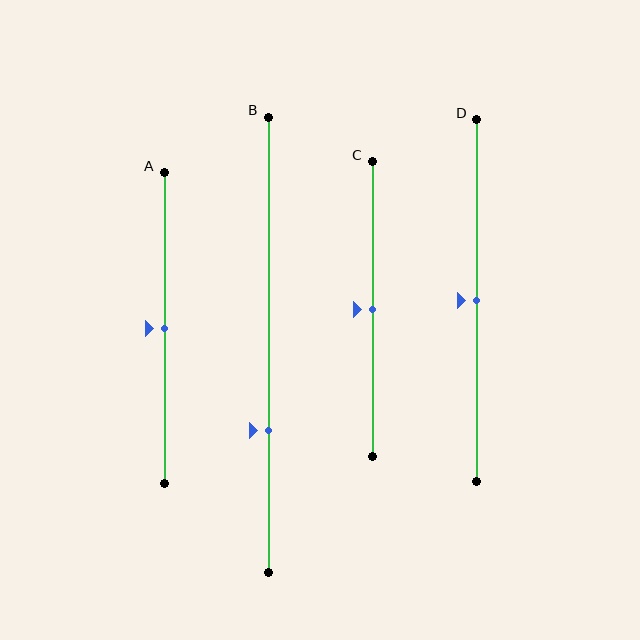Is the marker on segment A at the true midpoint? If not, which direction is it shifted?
Yes, the marker on segment A is at the true midpoint.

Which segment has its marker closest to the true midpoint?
Segment A has its marker closest to the true midpoint.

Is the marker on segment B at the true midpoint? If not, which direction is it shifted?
No, the marker on segment B is shifted downward by about 19% of the segment length.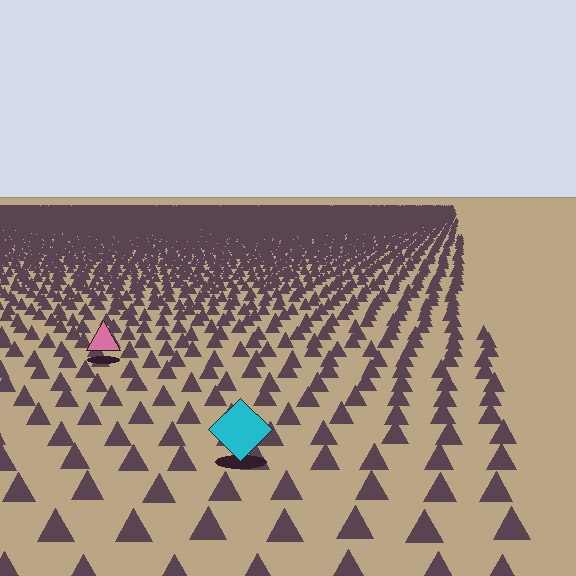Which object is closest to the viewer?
The cyan diamond is closest. The texture marks near it are larger and more spread out.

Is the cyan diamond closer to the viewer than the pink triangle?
Yes. The cyan diamond is closer — you can tell from the texture gradient: the ground texture is coarser near it.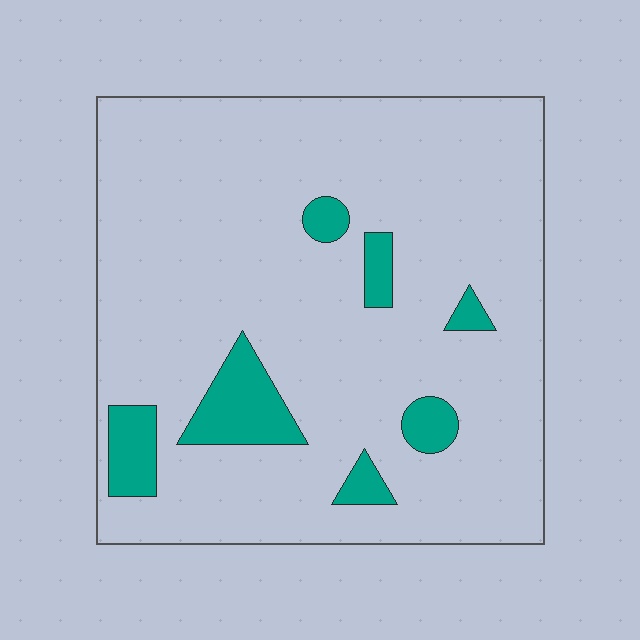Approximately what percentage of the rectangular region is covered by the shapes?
Approximately 10%.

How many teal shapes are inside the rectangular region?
7.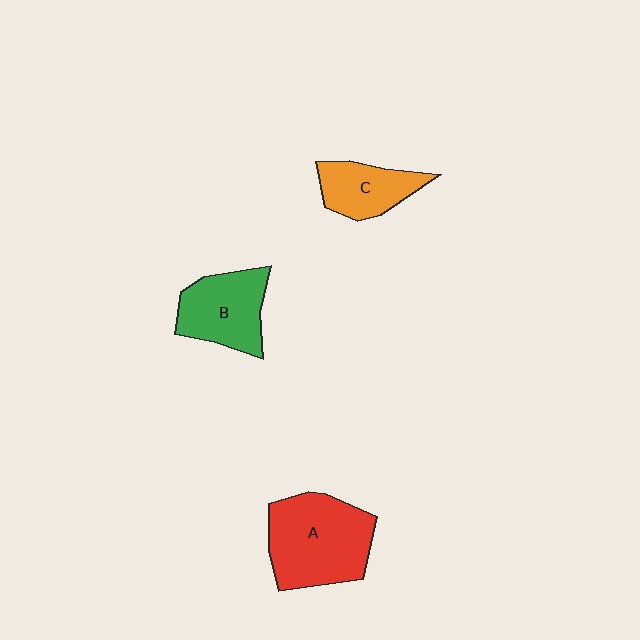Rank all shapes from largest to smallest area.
From largest to smallest: A (red), B (green), C (orange).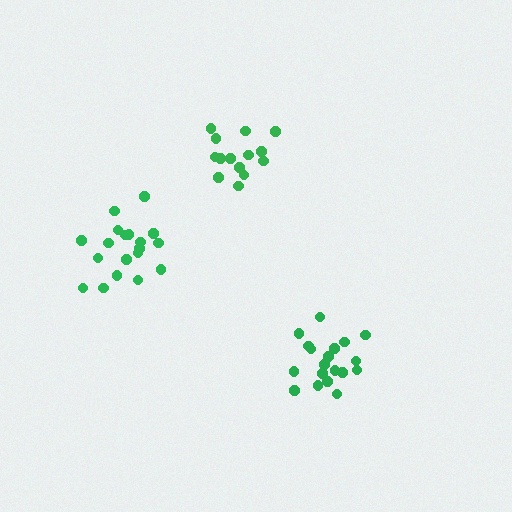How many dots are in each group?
Group 1: 14 dots, Group 2: 19 dots, Group 3: 19 dots (52 total).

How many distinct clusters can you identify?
There are 3 distinct clusters.